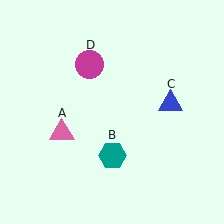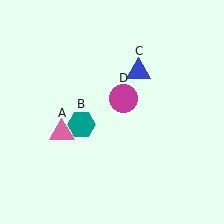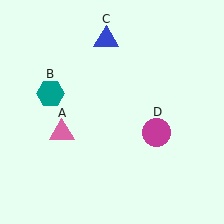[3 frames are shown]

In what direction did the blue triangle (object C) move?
The blue triangle (object C) moved up and to the left.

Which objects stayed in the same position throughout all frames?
Pink triangle (object A) remained stationary.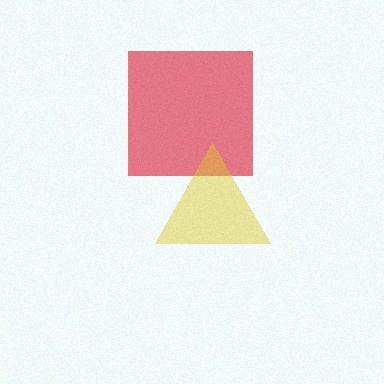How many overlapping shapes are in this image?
There are 2 overlapping shapes in the image.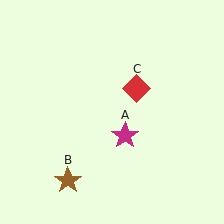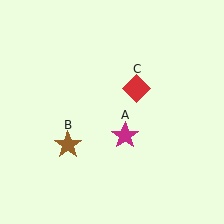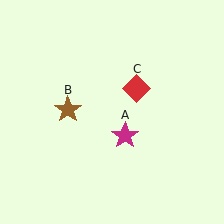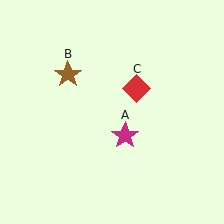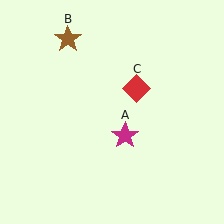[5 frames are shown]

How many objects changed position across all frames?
1 object changed position: brown star (object B).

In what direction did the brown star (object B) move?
The brown star (object B) moved up.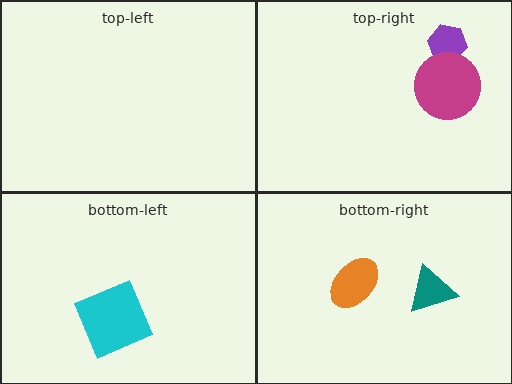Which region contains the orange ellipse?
The bottom-right region.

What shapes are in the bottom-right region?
The teal triangle, the orange ellipse.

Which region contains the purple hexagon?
The top-right region.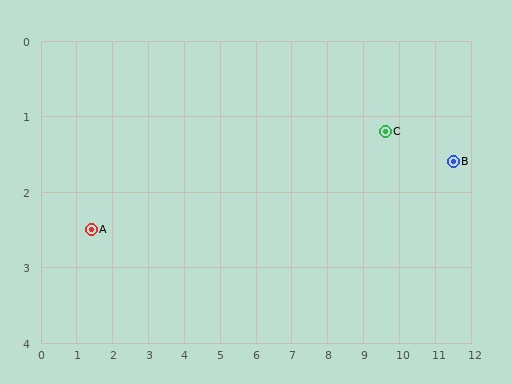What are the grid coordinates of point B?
Point B is at approximately (11.5, 1.6).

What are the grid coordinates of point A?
Point A is at approximately (1.4, 2.5).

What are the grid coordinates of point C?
Point C is at approximately (9.6, 1.2).